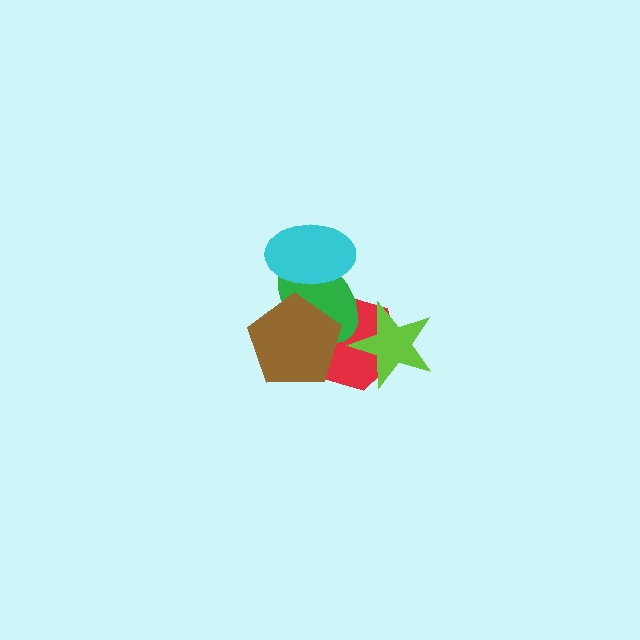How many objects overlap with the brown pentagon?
2 objects overlap with the brown pentagon.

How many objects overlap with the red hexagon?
3 objects overlap with the red hexagon.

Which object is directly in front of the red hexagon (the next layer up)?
The lime star is directly in front of the red hexagon.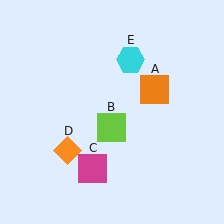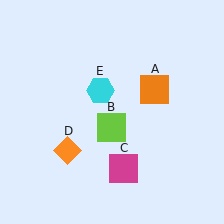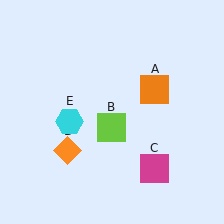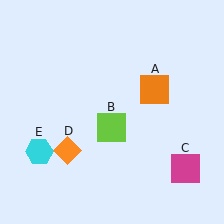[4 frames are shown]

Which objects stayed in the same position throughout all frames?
Orange square (object A) and lime square (object B) and orange diamond (object D) remained stationary.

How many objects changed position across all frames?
2 objects changed position: magenta square (object C), cyan hexagon (object E).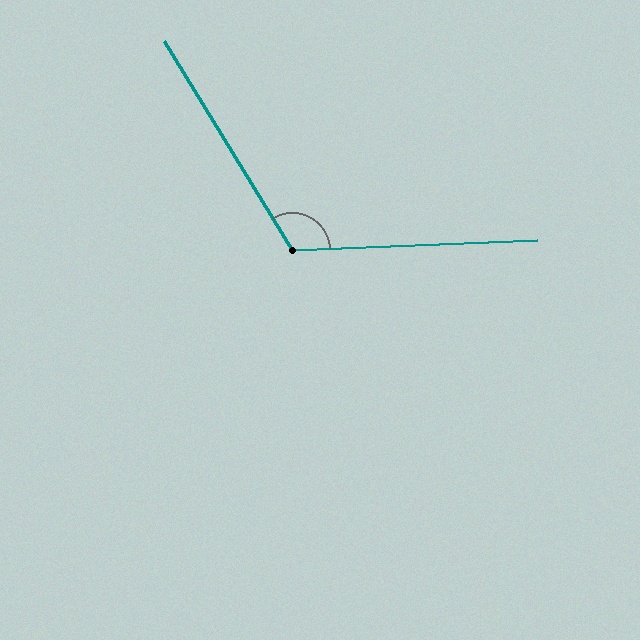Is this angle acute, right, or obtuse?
It is obtuse.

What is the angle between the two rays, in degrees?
Approximately 119 degrees.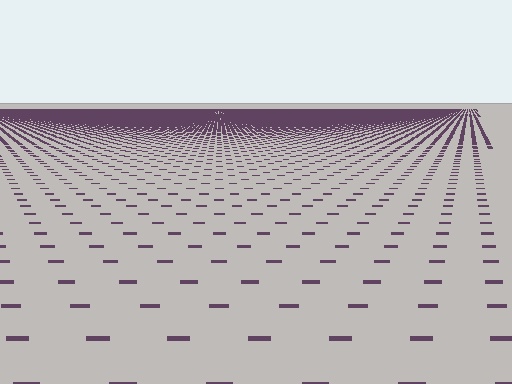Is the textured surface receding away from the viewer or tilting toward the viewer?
The surface is receding away from the viewer. Texture elements get smaller and denser toward the top.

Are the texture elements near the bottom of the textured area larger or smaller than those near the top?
Larger. Near the bottom, elements are closer to the viewer and appear at a bigger on-screen size.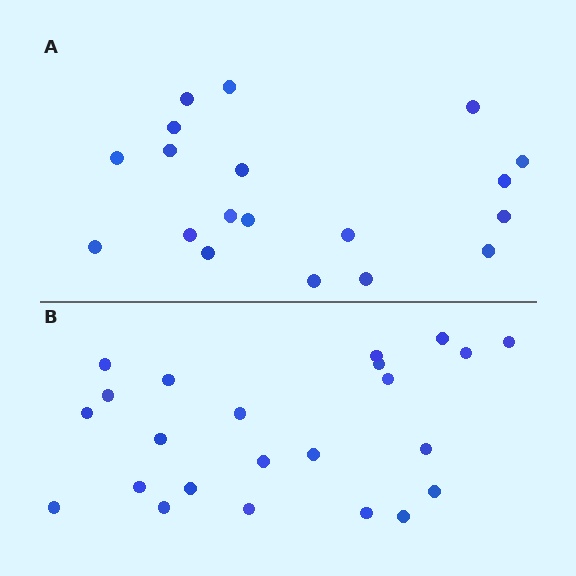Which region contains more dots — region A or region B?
Region B (the bottom region) has more dots.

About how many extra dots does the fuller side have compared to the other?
Region B has about 4 more dots than region A.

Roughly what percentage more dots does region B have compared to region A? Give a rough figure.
About 20% more.